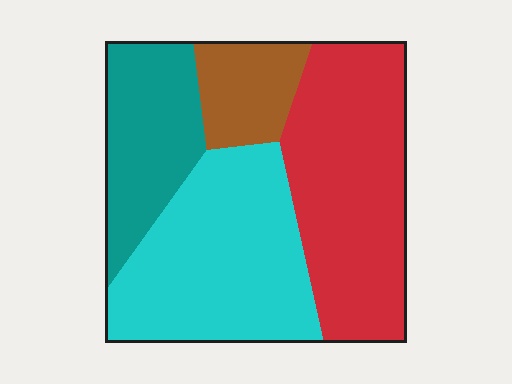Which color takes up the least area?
Brown, at roughly 10%.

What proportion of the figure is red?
Red covers around 35% of the figure.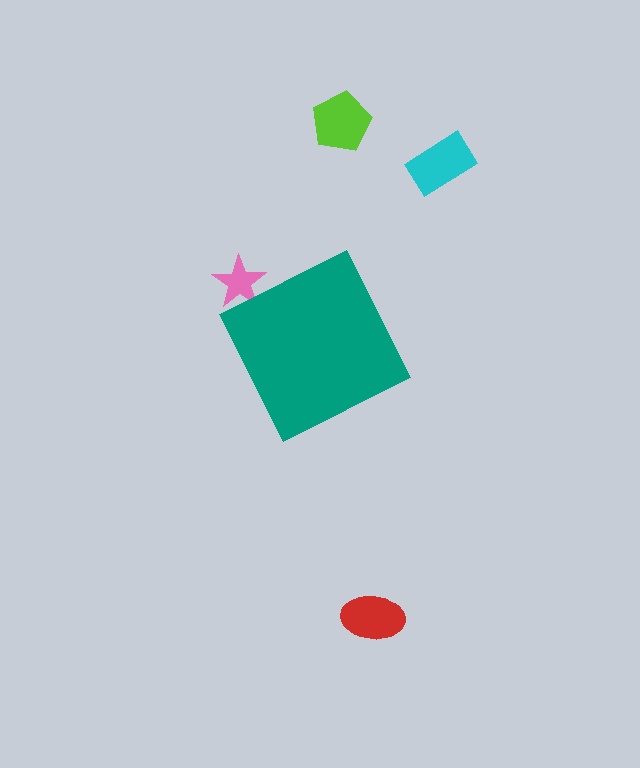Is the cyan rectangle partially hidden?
No, the cyan rectangle is fully visible.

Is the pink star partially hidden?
Yes, the pink star is partially hidden behind the teal diamond.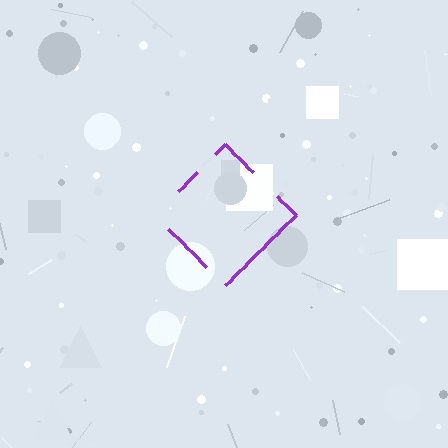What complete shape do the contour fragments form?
The contour fragments form a diamond.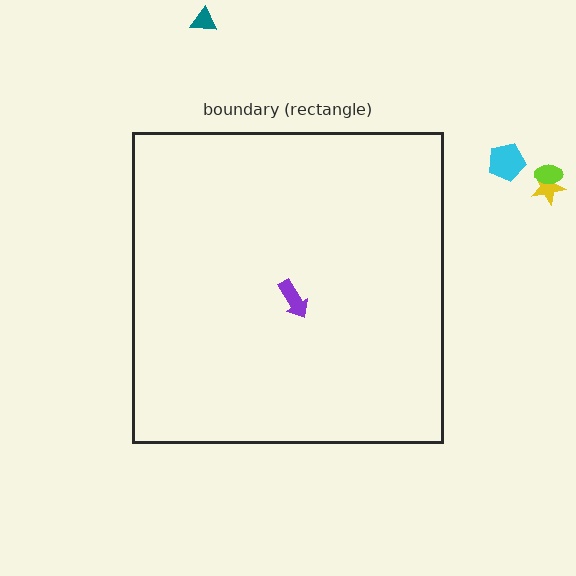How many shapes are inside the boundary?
1 inside, 4 outside.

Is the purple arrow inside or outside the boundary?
Inside.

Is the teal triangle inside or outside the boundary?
Outside.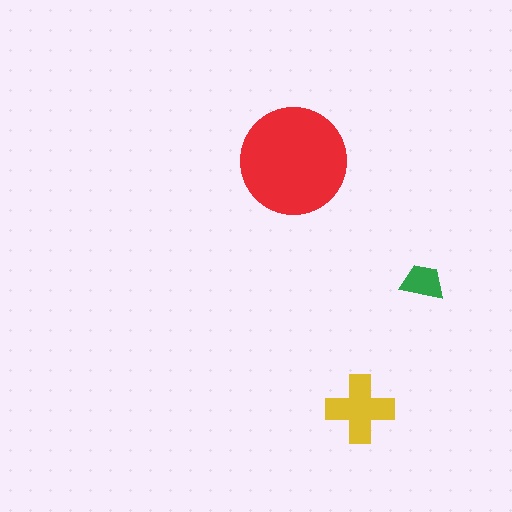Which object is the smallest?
The green trapezoid.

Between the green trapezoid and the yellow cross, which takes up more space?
The yellow cross.